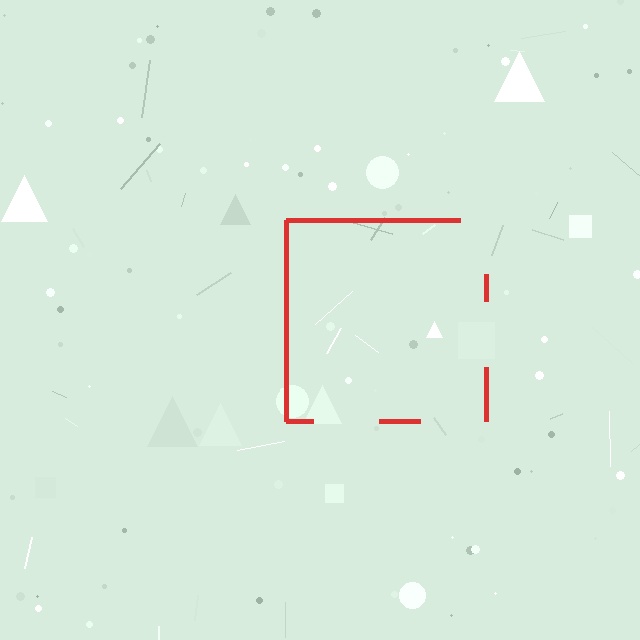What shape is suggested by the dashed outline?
The dashed outline suggests a square.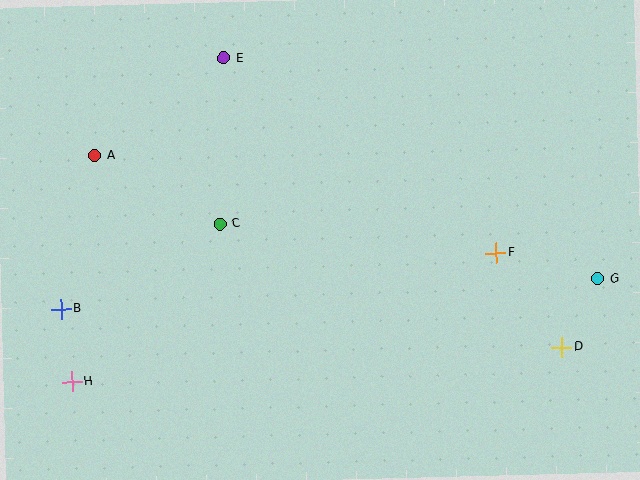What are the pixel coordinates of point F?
Point F is at (496, 253).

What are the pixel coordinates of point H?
Point H is at (72, 381).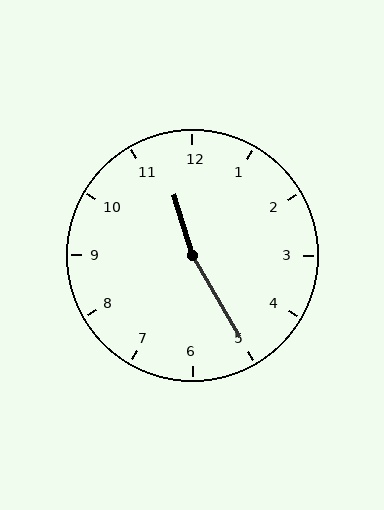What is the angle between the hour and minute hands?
Approximately 168 degrees.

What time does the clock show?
11:25.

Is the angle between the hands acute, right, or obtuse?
It is obtuse.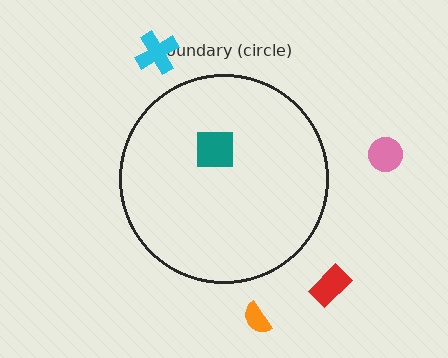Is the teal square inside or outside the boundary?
Inside.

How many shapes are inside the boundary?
1 inside, 4 outside.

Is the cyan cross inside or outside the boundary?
Outside.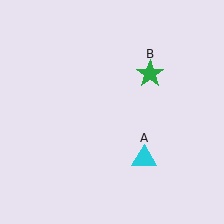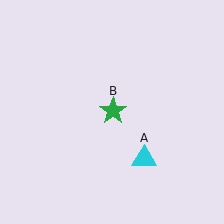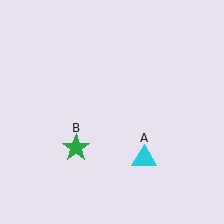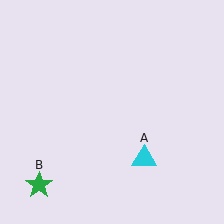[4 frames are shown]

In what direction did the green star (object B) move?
The green star (object B) moved down and to the left.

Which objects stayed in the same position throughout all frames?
Cyan triangle (object A) remained stationary.